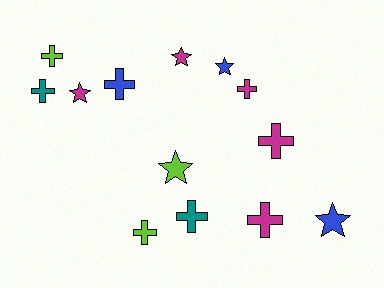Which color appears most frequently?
Magenta, with 5 objects.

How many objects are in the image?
There are 13 objects.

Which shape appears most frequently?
Cross, with 8 objects.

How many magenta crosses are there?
There are 3 magenta crosses.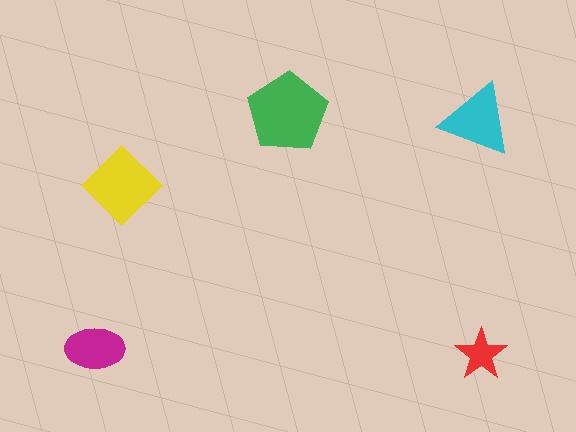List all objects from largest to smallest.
The green pentagon, the yellow diamond, the cyan triangle, the magenta ellipse, the red star.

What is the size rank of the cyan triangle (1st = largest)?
3rd.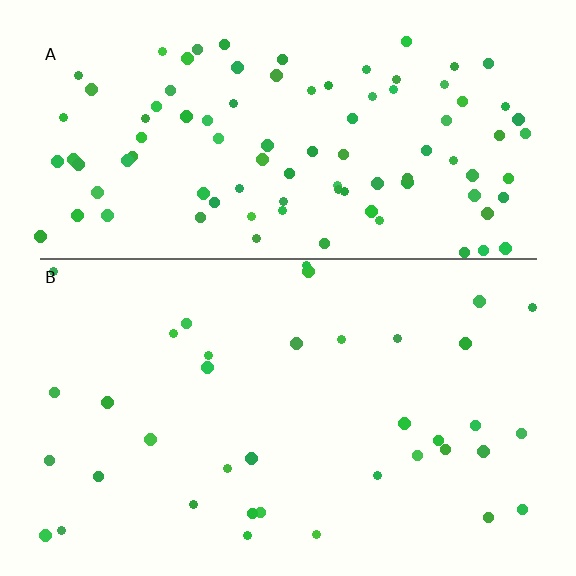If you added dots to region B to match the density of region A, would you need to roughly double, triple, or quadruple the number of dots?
Approximately triple.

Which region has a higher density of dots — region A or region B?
A (the top).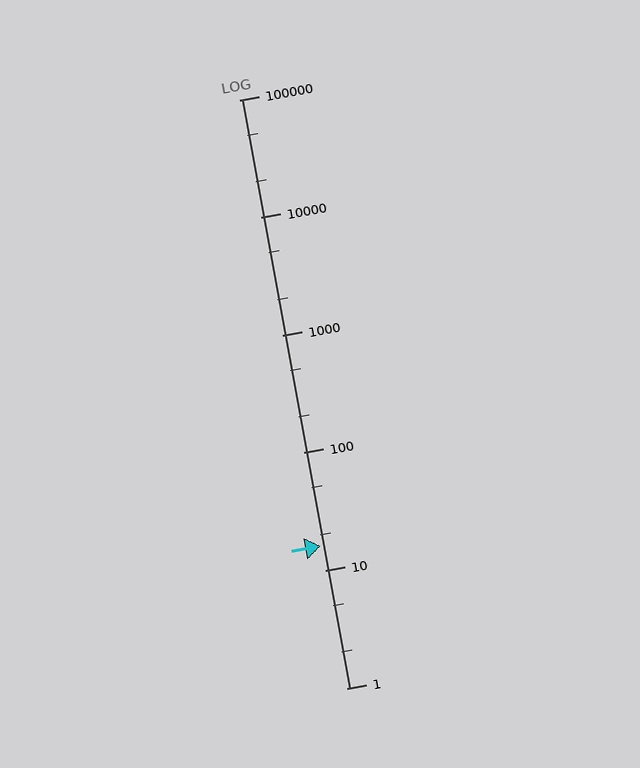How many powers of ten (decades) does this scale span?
The scale spans 5 decades, from 1 to 100000.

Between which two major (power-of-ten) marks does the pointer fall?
The pointer is between 10 and 100.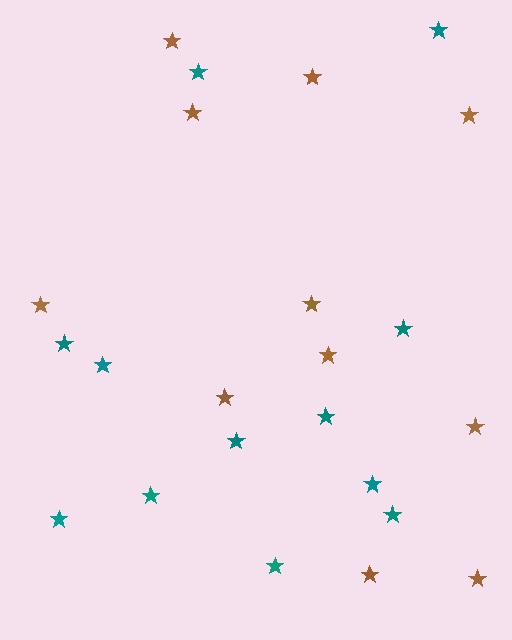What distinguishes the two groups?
There are 2 groups: one group of brown stars (11) and one group of teal stars (12).